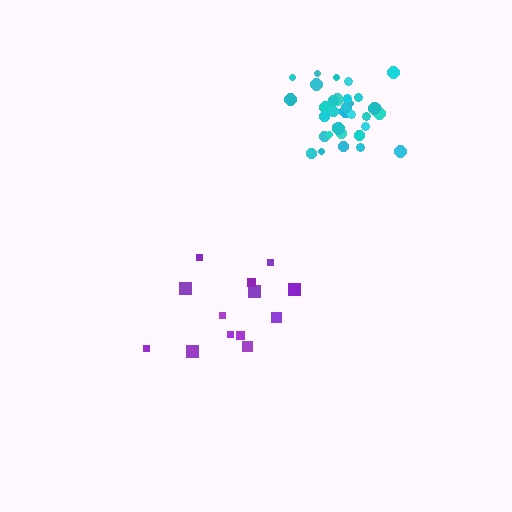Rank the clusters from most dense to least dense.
cyan, purple.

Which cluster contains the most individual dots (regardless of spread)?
Cyan (34).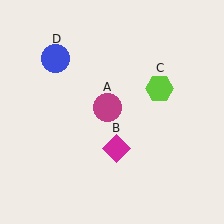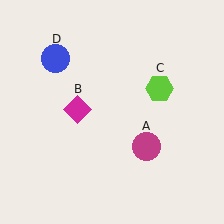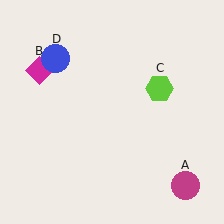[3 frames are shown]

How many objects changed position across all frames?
2 objects changed position: magenta circle (object A), magenta diamond (object B).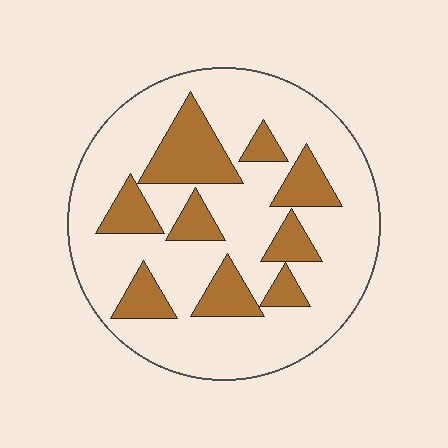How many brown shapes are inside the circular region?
9.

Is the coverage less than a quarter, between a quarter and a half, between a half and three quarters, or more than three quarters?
Between a quarter and a half.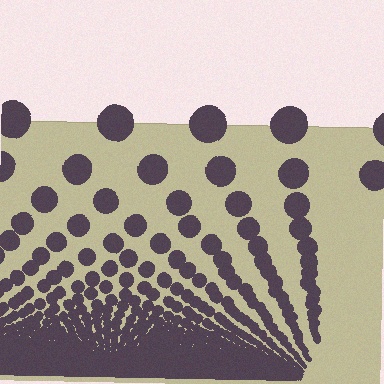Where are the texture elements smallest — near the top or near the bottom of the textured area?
Near the bottom.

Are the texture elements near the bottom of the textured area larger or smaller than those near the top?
Smaller. The gradient is inverted — elements near the bottom are smaller and denser.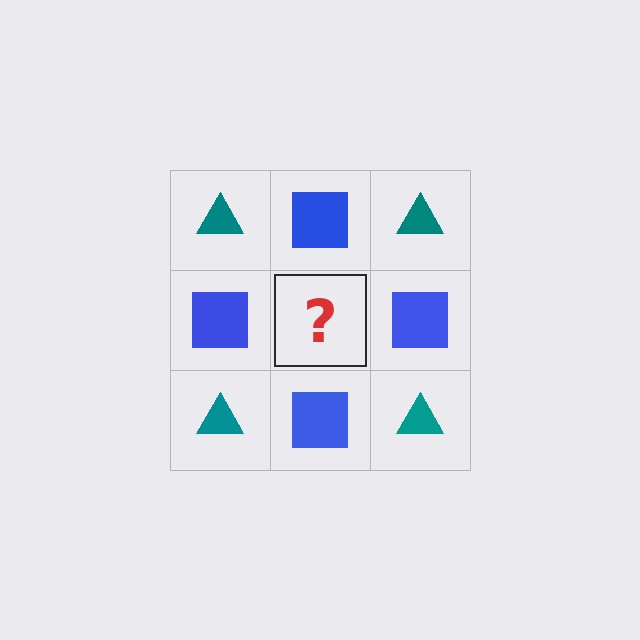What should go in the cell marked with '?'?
The missing cell should contain a teal triangle.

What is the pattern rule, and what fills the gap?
The rule is that it alternates teal triangle and blue square in a checkerboard pattern. The gap should be filled with a teal triangle.